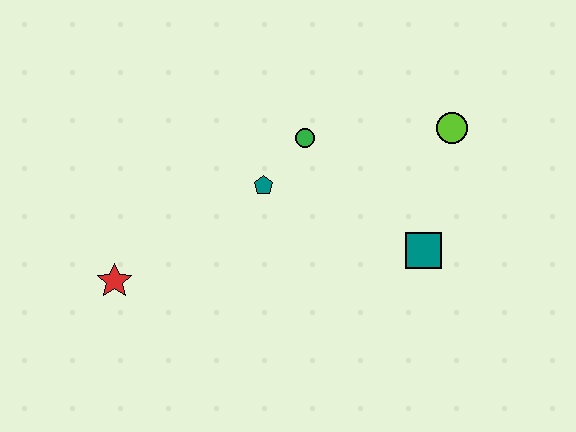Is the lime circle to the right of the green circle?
Yes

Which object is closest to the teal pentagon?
The green circle is closest to the teal pentagon.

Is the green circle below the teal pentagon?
No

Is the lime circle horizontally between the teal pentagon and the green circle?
No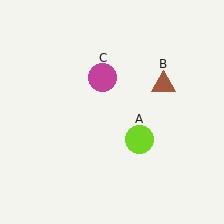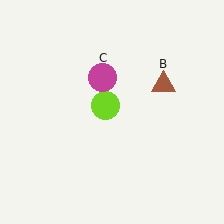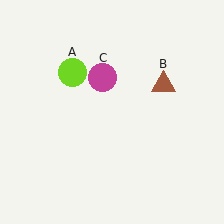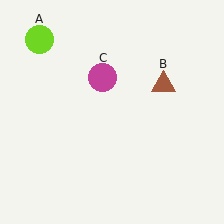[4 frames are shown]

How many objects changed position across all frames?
1 object changed position: lime circle (object A).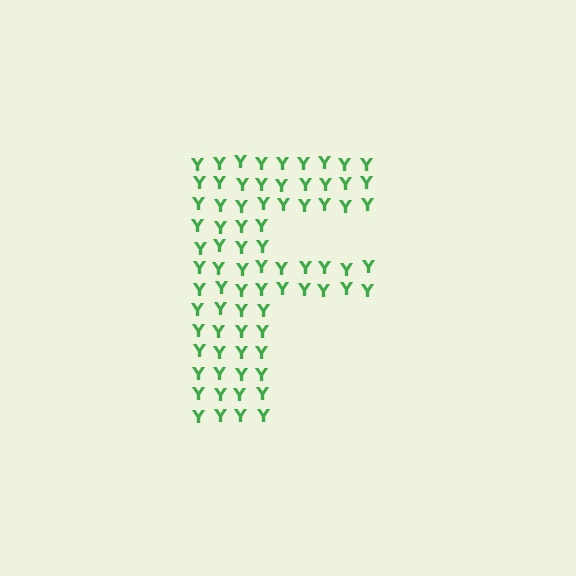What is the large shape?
The large shape is the letter F.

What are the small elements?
The small elements are letter Y's.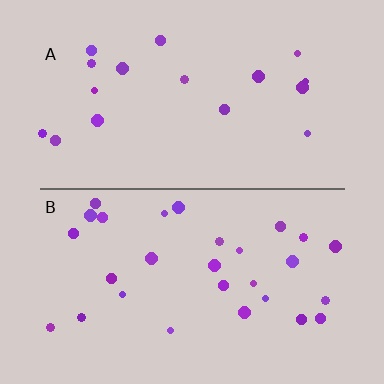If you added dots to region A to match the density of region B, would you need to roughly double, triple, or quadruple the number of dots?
Approximately double.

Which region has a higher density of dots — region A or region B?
B (the bottom).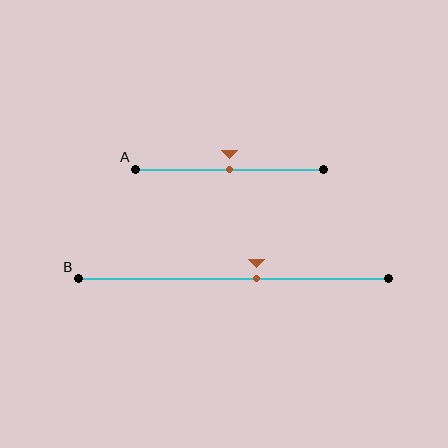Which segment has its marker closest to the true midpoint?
Segment A has its marker closest to the true midpoint.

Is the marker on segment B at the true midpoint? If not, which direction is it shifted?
No, the marker on segment B is shifted to the right by about 7% of the segment length.